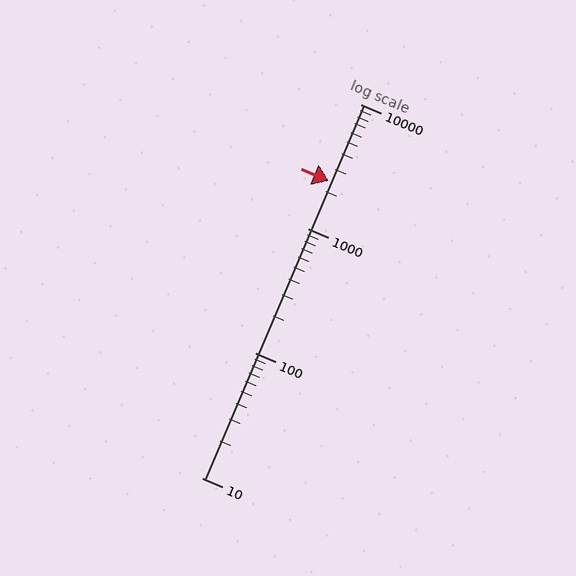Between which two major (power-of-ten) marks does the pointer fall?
The pointer is between 1000 and 10000.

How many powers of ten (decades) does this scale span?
The scale spans 3 decades, from 10 to 10000.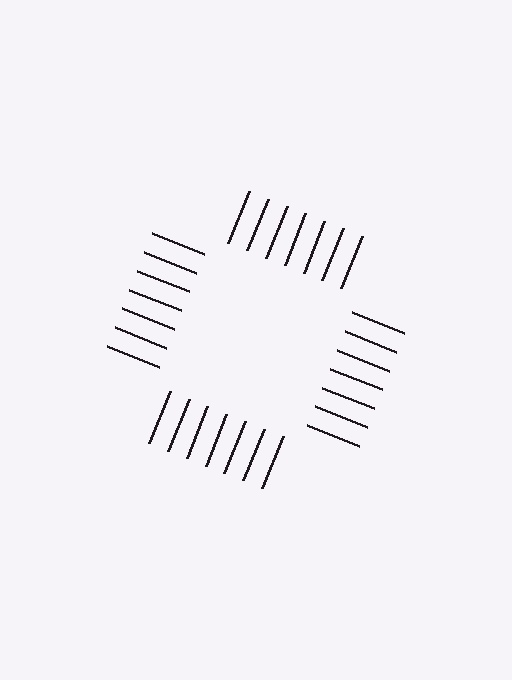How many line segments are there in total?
28 — 7 along each of the 4 edges.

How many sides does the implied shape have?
4 sides — the line-ends trace a square.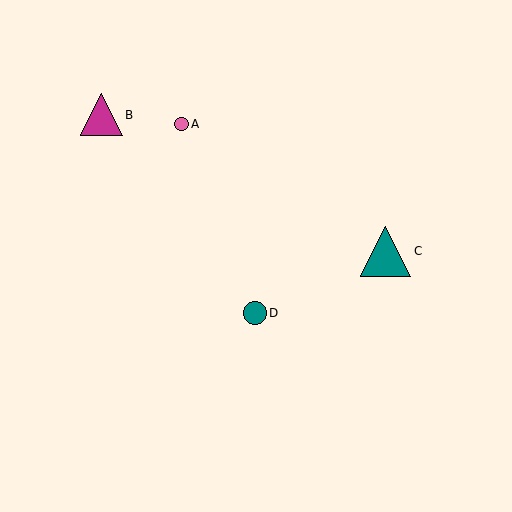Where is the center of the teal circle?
The center of the teal circle is at (255, 313).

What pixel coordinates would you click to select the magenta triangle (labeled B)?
Click at (102, 115) to select the magenta triangle B.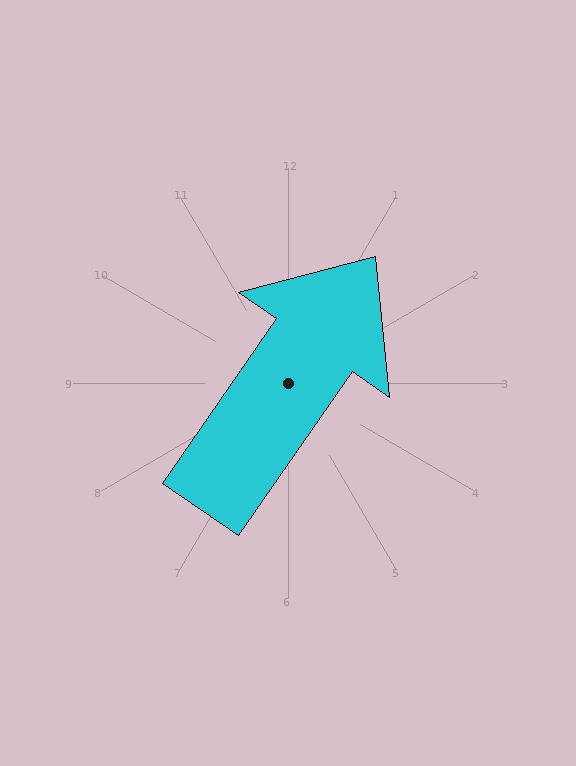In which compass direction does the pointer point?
Northeast.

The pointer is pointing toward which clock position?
Roughly 1 o'clock.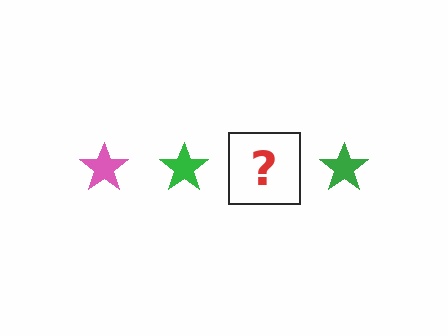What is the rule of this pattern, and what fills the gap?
The rule is that the pattern cycles through pink, green stars. The gap should be filled with a pink star.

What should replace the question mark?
The question mark should be replaced with a pink star.